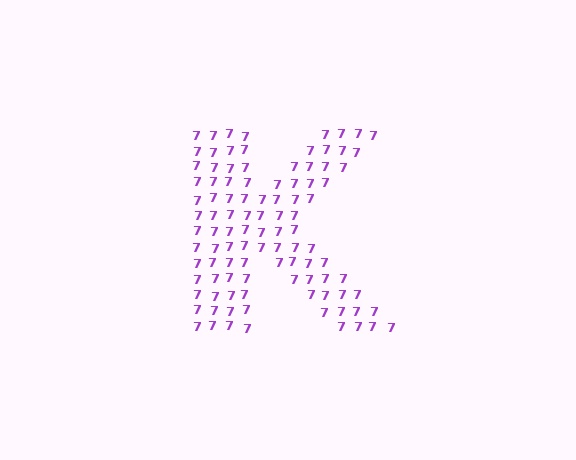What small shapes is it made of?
It is made of small digit 7's.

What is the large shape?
The large shape is the letter K.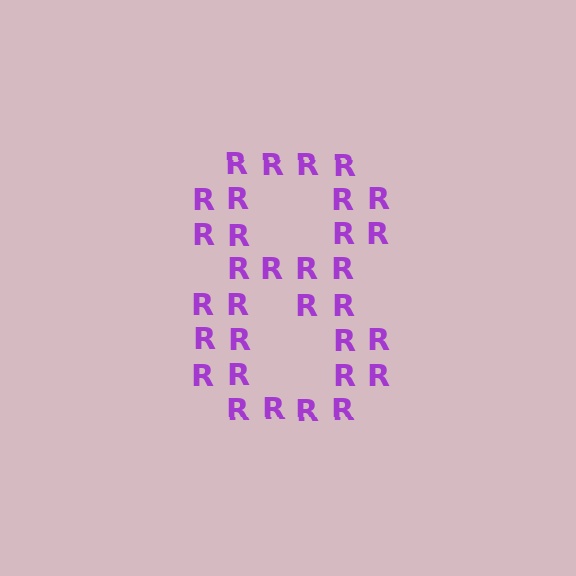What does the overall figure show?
The overall figure shows the digit 8.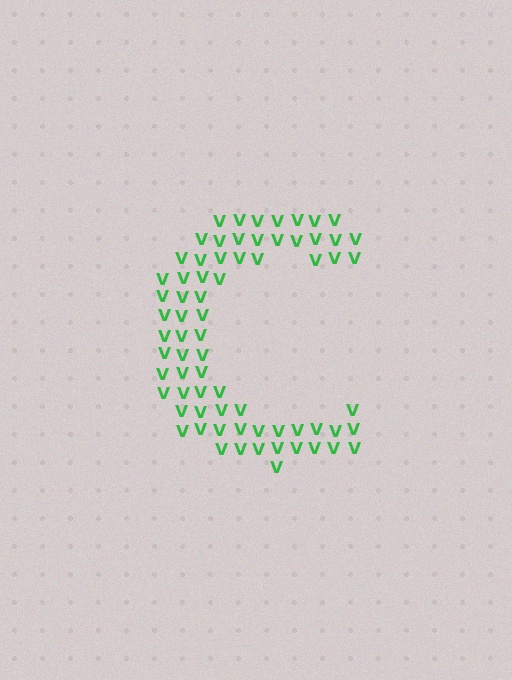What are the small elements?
The small elements are letter V's.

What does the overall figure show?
The overall figure shows the letter C.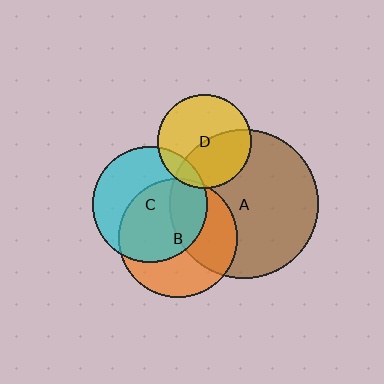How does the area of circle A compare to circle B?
Approximately 1.6 times.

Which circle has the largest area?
Circle A (brown).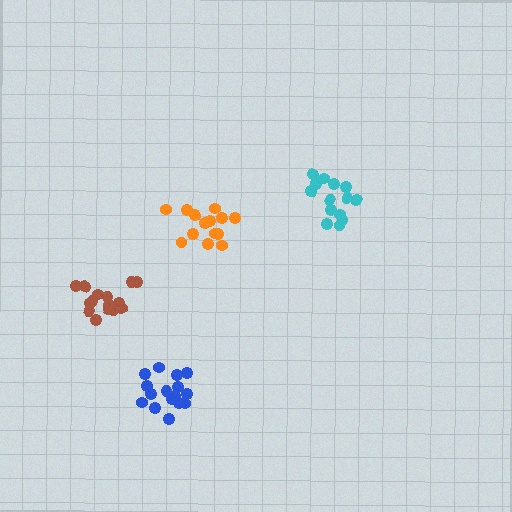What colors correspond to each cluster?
The clusters are colored: brown, cyan, orange, blue.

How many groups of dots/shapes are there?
There are 4 groups.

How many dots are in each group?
Group 1: 15 dots, Group 2: 14 dots, Group 3: 14 dots, Group 4: 16 dots (59 total).